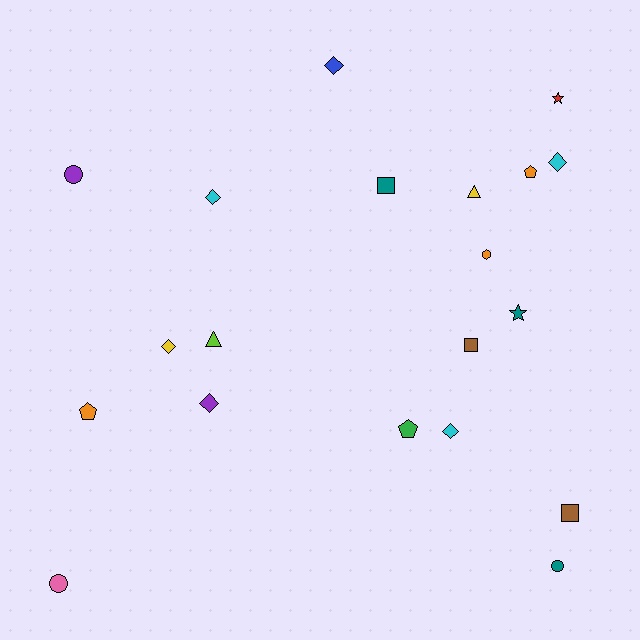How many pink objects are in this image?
There is 1 pink object.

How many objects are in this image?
There are 20 objects.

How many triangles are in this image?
There are 2 triangles.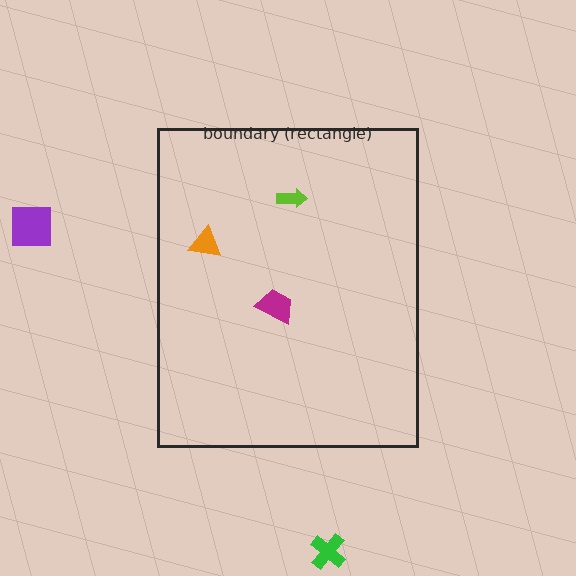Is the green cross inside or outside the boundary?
Outside.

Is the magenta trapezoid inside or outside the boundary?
Inside.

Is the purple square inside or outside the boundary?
Outside.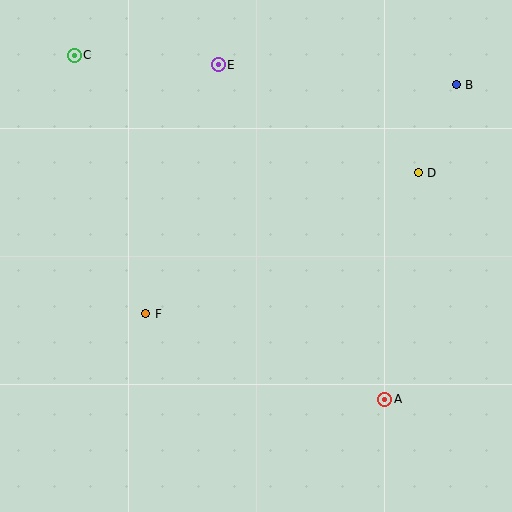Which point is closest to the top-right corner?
Point B is closest to the top-right corner.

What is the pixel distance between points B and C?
The distance between B and C is 383 pixels.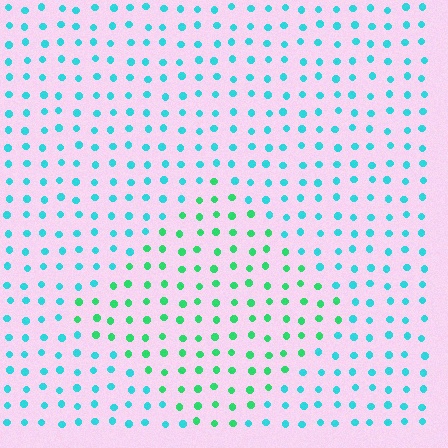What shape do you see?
I see a diamond.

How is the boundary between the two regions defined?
The boundary is defined purely by a slight shift in hue (about 40 degrees). Spacing, size, and orientation are identical on both sides.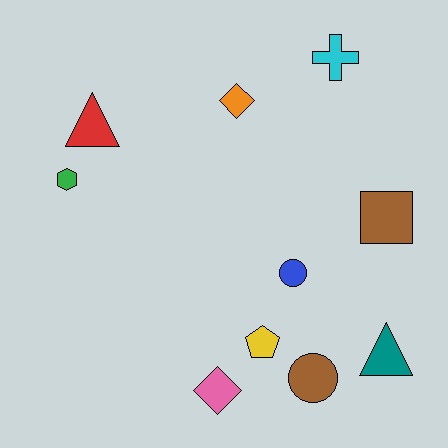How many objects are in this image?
There are 10 objects.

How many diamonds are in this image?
There are 2 diamonds.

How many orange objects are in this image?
There is 1 orange object.